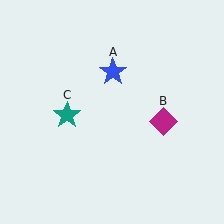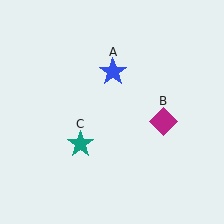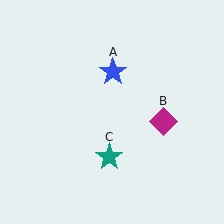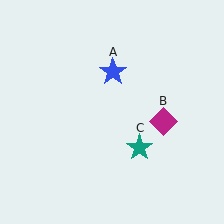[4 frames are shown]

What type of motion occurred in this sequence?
The teal star (object C) rotated counterclockwise around the center of the scene.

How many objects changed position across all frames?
1 object changed position: teal star (object C).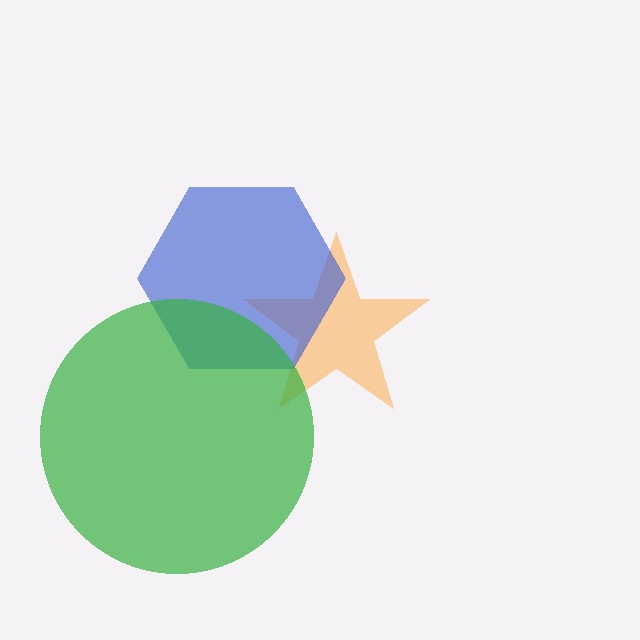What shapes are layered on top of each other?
The layered shapes are: an orange star, a blue hexagon, a green circle.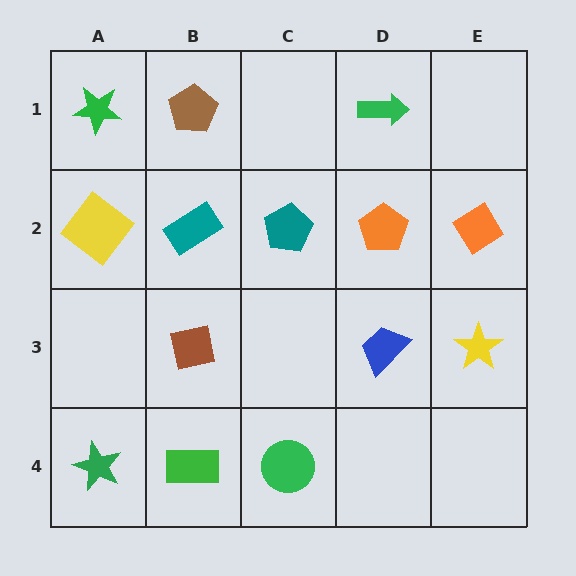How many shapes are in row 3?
3 shapes.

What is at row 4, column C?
A green circle.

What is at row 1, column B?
A brown pentagon.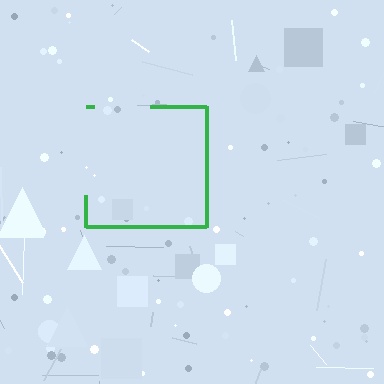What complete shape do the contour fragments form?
The contour fragments form a square.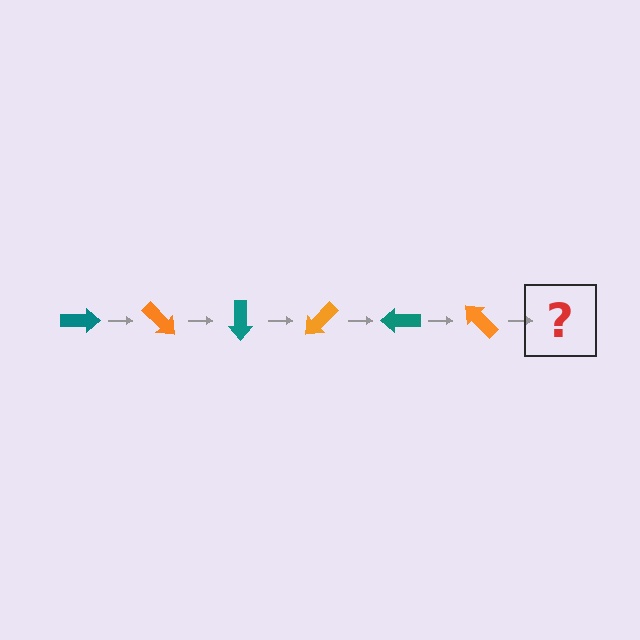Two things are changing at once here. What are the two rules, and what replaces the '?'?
The two rules are that it rotates 45 degrees each step and the color cycles through teal and orange. The '?' should be a teal arrow, rotated 270 degrees from the start.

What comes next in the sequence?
The next element should be a teal arrow, rotated 270 degrees from the start.